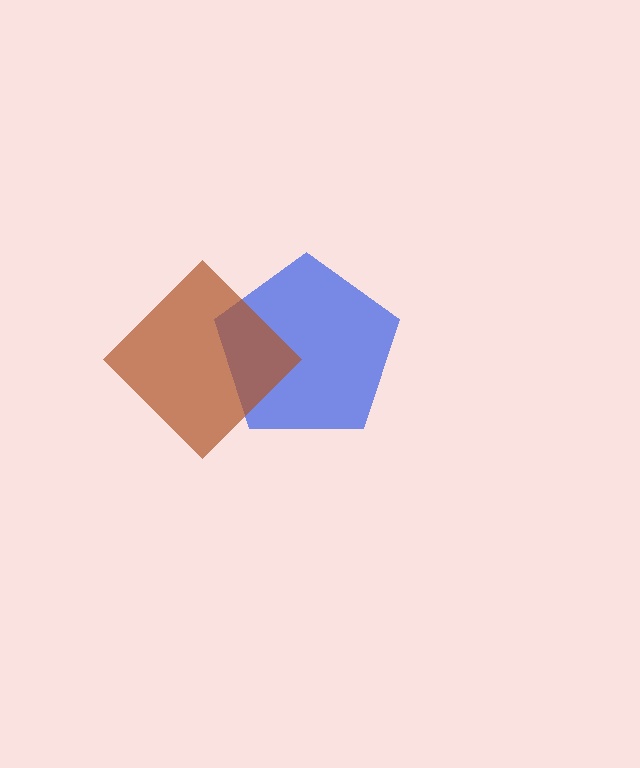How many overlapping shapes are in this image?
There are 2 overlapping shapes in the image.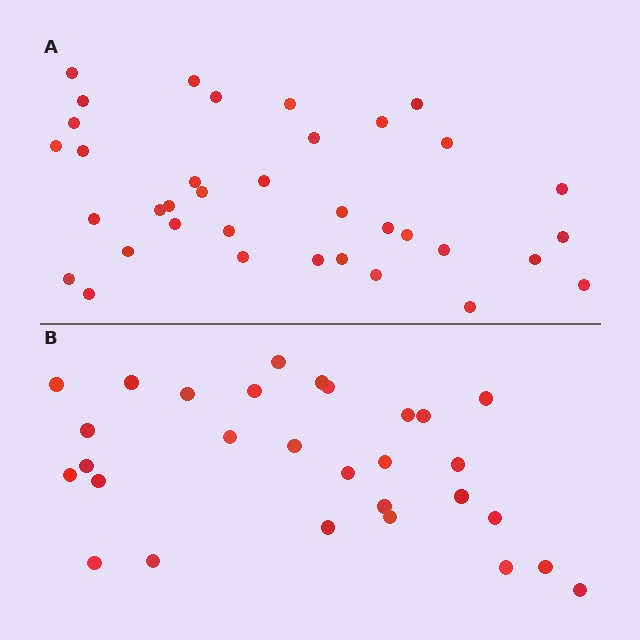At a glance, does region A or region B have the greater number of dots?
Region A (the top region) has more dots.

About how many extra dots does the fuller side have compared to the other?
Region A has roughly 8 or so more dots than region B.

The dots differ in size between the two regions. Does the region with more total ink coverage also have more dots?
No. Region B has more total ink coverage because its dots are larger, but region A actually contains more individual dots. Total area can be misleading — the number of items is what matters here.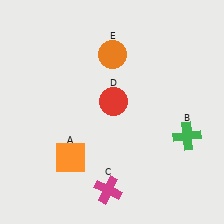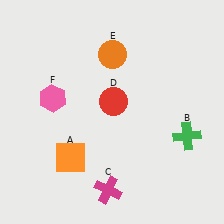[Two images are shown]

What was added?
A pink hexagon (F) was added in Image 2.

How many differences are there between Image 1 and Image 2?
There is 1 difference between the two images.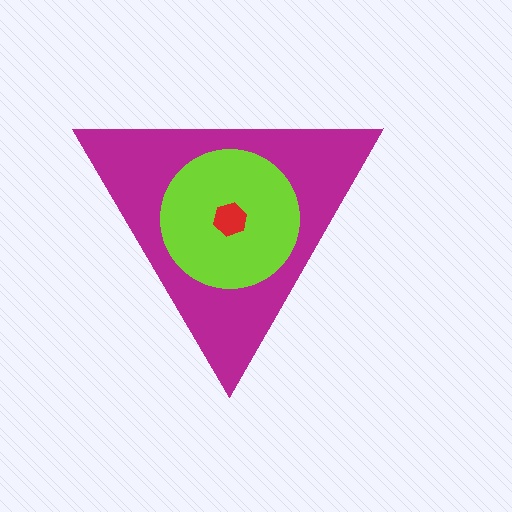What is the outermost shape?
The magenta triangle.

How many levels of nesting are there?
3.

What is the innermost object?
The red hexagon.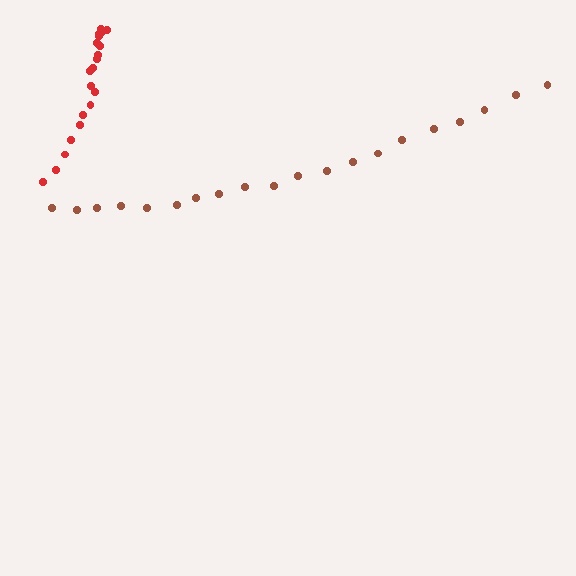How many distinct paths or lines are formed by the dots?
There are 2 distinct paths.